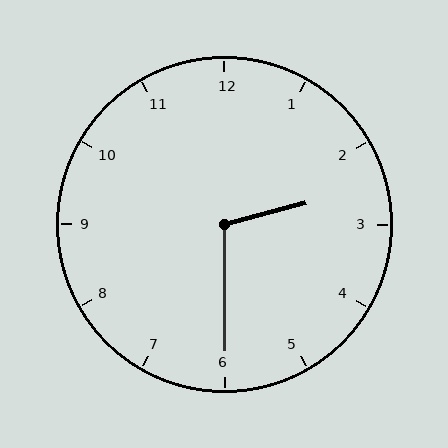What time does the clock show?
2:30.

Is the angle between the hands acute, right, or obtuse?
It is obtuse.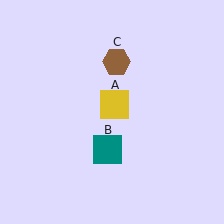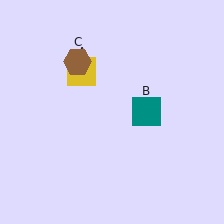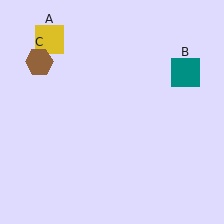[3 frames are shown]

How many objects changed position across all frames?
3 objects changed position: yellow square (object A), teal square (object B), brown hexagon (object C).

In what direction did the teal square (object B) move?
The teal square (object B) moved up and to the right.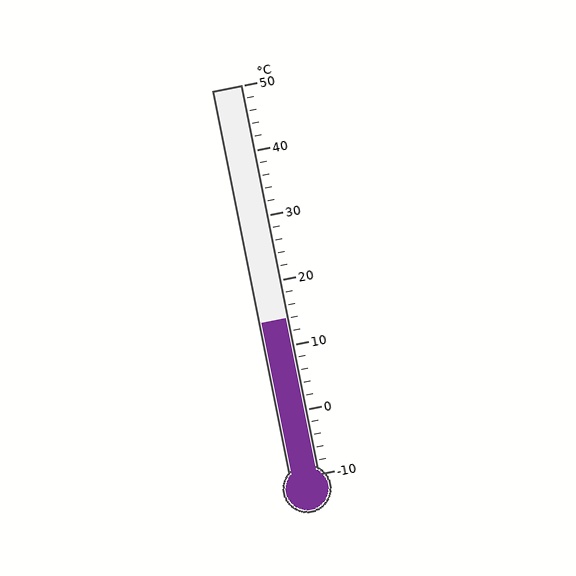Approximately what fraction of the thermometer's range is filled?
The thermometer is filled to approximately 40% of its range.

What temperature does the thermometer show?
The thermometer shows approximately 14°C.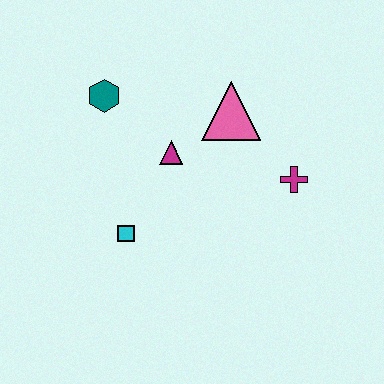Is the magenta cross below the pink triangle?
Yes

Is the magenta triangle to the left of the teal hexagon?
No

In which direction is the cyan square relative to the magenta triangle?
The cyan square is below the magenta triangle.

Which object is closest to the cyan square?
The magenta triangle is closest to the cyan square.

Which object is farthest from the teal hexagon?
The magenta cross is farthest from the teal hexagon.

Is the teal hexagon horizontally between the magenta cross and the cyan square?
No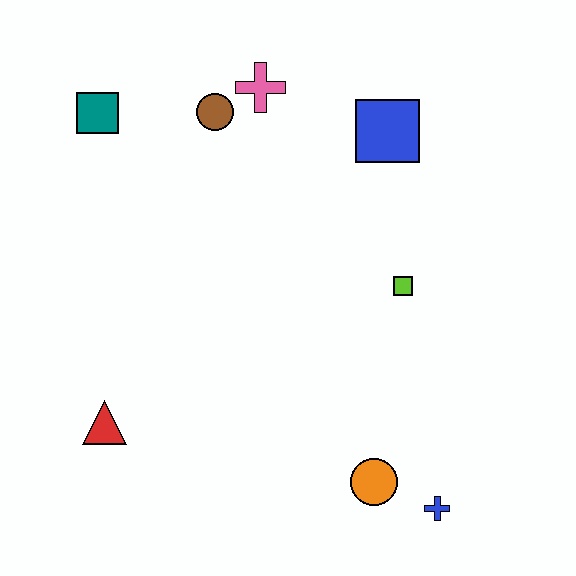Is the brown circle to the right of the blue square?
No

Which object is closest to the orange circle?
The blue cross is closest to the orange circle.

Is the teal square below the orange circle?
No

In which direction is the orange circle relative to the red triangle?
The orange circle is to the right of the red triangle.